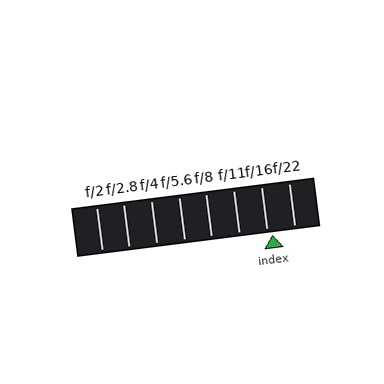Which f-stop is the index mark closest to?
The index mark is closest to f/16.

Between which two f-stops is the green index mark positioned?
The index mark is between f/16 and f/22.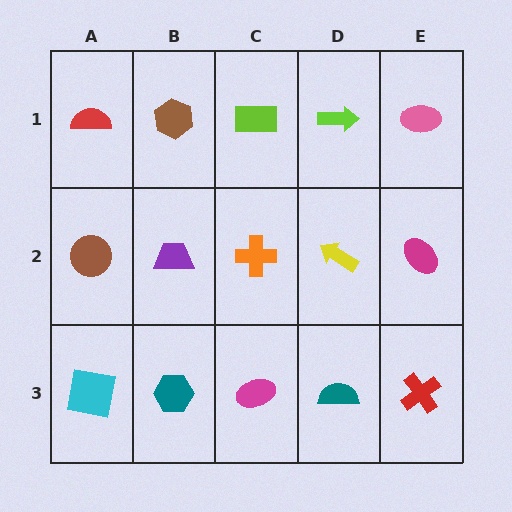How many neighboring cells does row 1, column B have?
3.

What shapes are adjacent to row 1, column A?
A brown circle (row 2, column A), a brown hexagon (row 1, column B).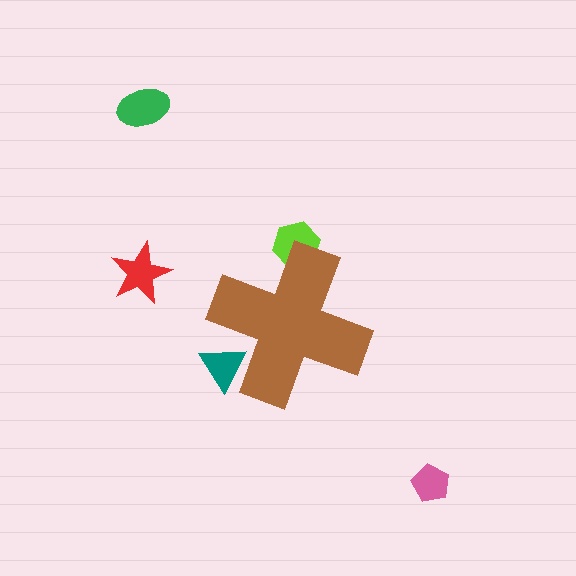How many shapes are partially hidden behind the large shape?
2 shapes are partially hidden.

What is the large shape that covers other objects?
A brown cross.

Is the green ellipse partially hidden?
No, the green ellipse is fully visible.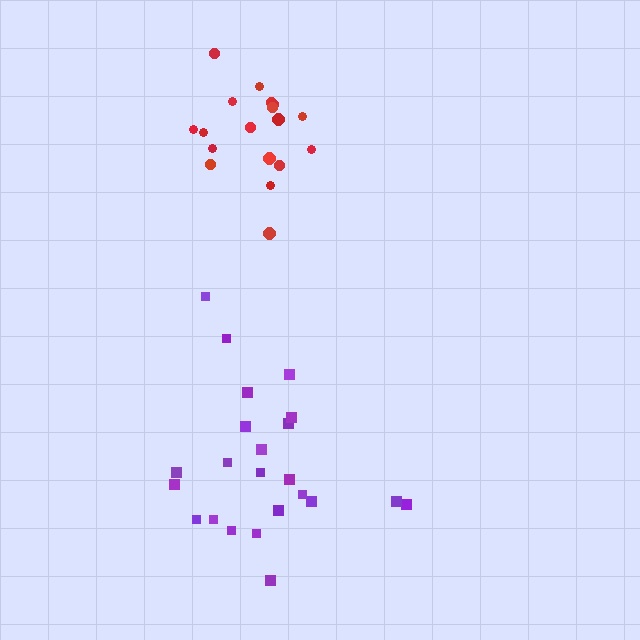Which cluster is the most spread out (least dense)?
Purple.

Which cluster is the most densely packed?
Red.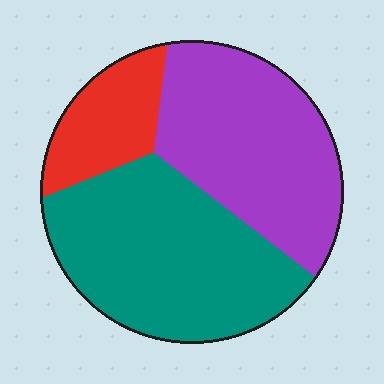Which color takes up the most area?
Teal, at roughly 45%.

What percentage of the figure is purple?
Purple takes up about two fifths (2/5) of the figure.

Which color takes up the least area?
Red, at roughly 15%.